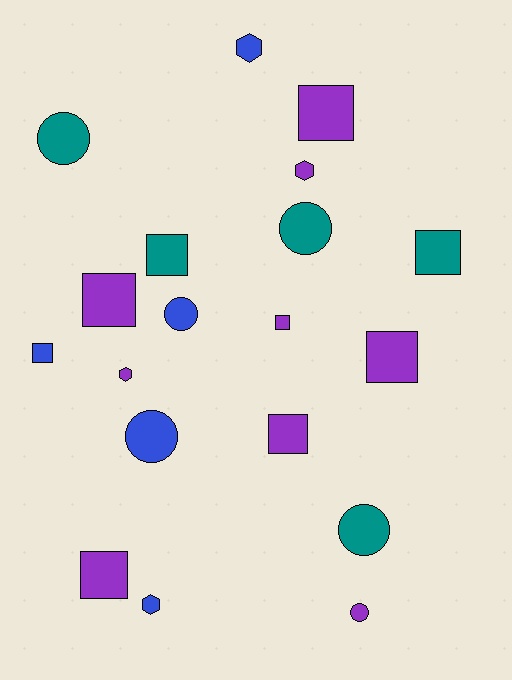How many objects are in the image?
There are 19 objects.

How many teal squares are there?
There are 2 teal squares.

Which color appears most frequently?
Purple, with 9 objects.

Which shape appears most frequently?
Square, with 9 objects.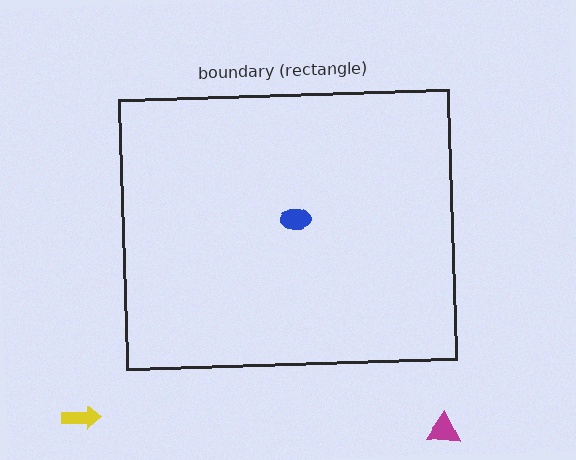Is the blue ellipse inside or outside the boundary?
Inside.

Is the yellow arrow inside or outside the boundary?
Outside.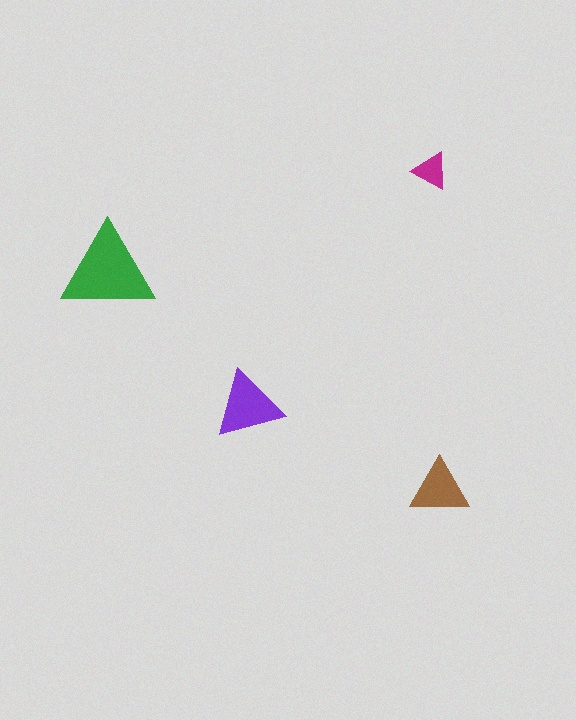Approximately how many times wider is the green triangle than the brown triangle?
About 1.5 times wider.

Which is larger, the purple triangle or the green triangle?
The green one.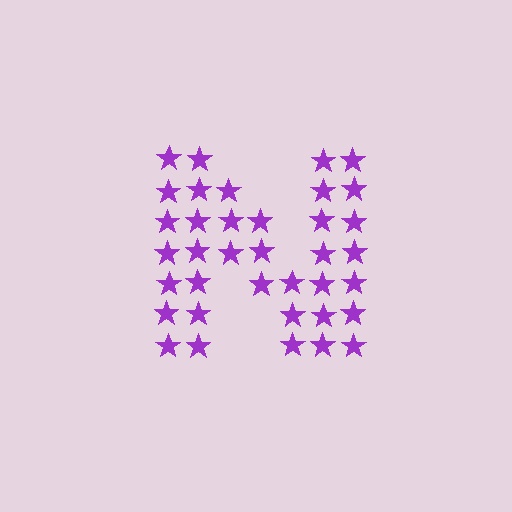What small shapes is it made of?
It is made of small stars.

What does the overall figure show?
The overall figure shows the letter N.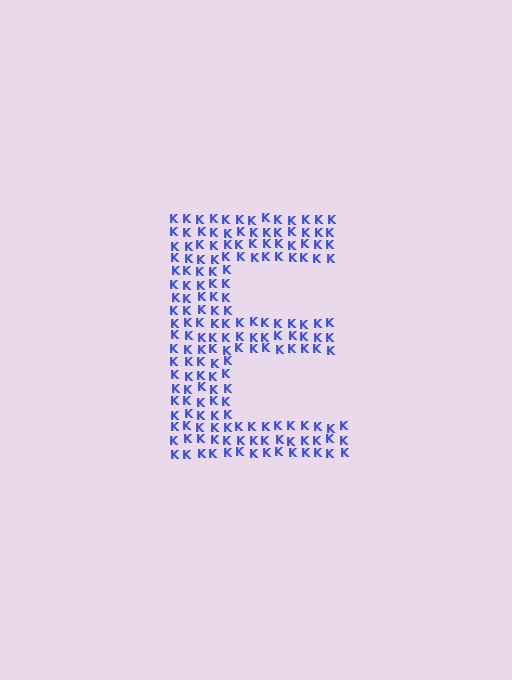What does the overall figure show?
The overall figure shows the letter E.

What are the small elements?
The small elements are letter K's.